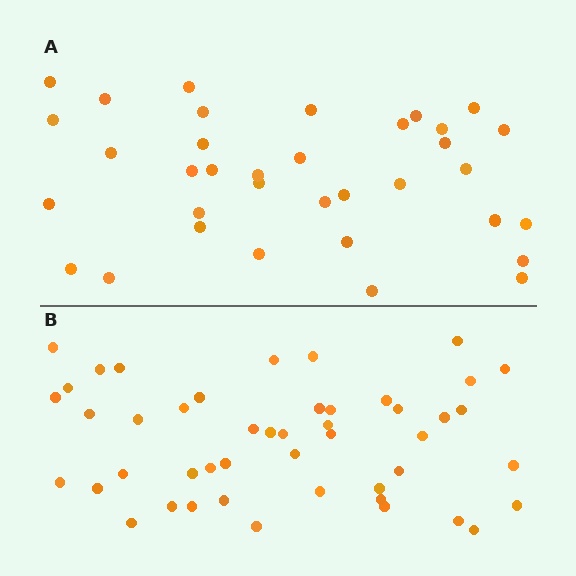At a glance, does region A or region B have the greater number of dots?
Region B (the bottom region) has more dots.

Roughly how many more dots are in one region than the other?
Region B has roughly 12 or so more dots than region A.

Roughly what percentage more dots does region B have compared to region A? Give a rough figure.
About 35% more.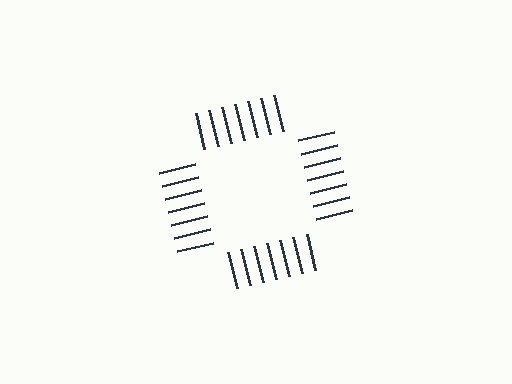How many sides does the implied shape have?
4 sides — the line-ends trace a square.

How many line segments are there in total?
28 — 7 along each of the 4 edges.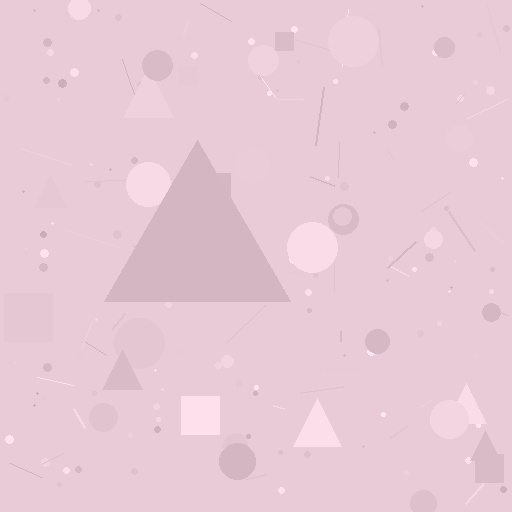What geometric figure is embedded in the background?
A triangle is embedded in the background.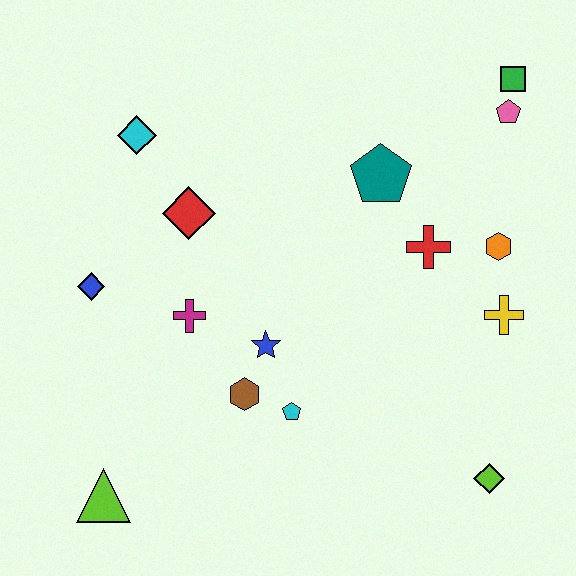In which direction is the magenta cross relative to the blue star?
The magenta cross is to the left of the blue star.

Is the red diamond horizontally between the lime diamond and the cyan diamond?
Yes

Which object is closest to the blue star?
The brown hexagon is closest to the blue star.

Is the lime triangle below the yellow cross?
Yes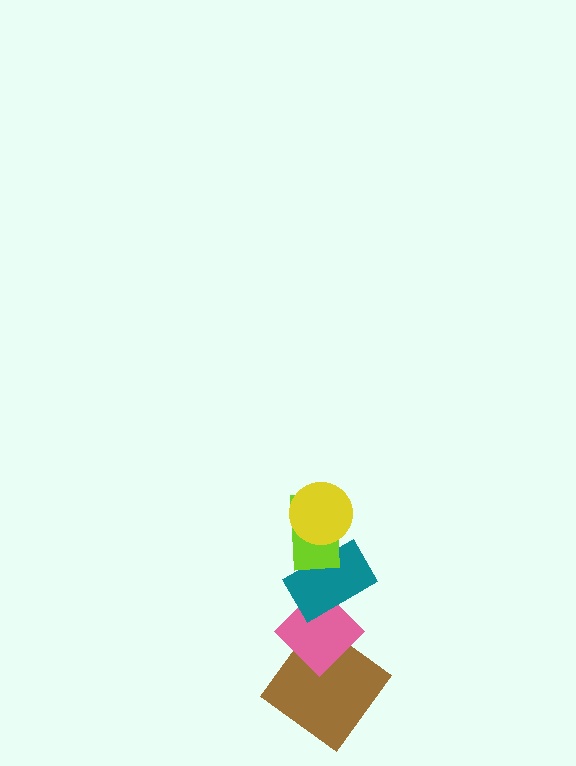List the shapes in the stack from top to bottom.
From top to bottom: the yellow circle, the lime rectangle, the teal rectangle, the pink diamond, the brown diamond.